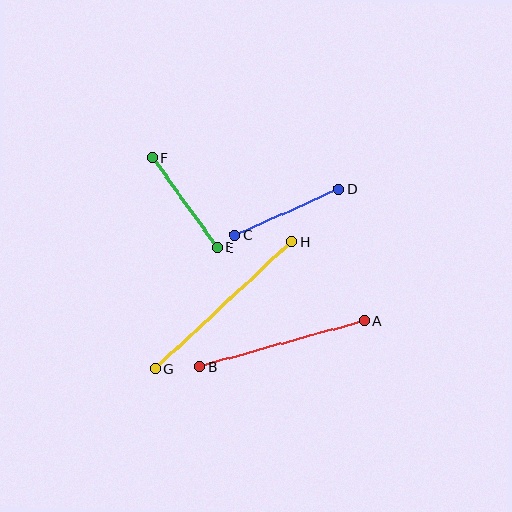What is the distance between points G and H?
The distance is approximately 187 pixels.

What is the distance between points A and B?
The distance is approximately 171 pixels.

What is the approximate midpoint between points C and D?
The midpoint is at approximately (287, 212) pixels.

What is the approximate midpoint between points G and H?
The midpoint is at approximately (224, 305) pixels.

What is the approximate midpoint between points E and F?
The midpoint is at approximately (185, 203) pixels.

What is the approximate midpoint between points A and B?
The midpoint is at approximately (282, 344) pixels.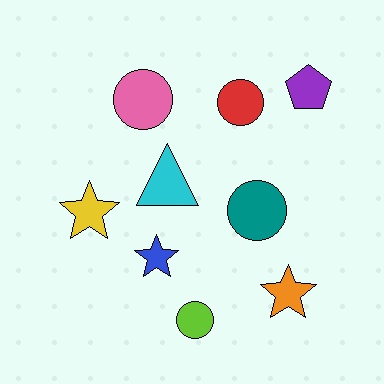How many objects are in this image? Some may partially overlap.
There are 9 objects.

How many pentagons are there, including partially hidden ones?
There is 1 pentagon.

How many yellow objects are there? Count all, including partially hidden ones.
There is 1 yellow object.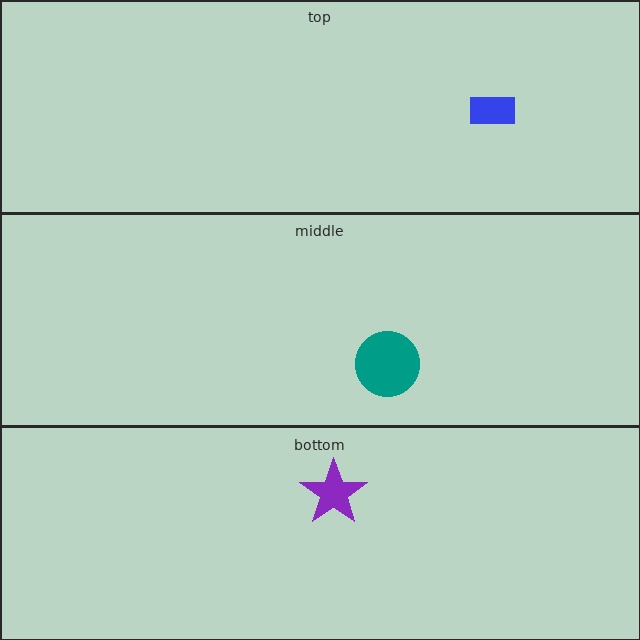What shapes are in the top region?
The blue rectangle.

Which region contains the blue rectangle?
The top region.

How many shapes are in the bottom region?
1.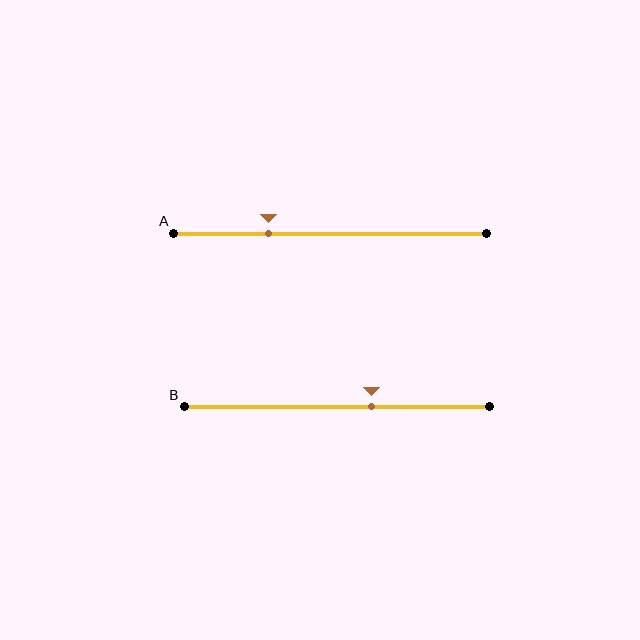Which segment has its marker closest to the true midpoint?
Segment B has its marker closest to the true midpoint.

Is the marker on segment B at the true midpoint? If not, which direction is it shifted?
No, the marker on segment B is shifted to the right by about 11% of the segment length.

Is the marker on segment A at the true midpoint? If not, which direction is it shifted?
No, the marker on segment A is shifted to the left by about 20% of the segment length.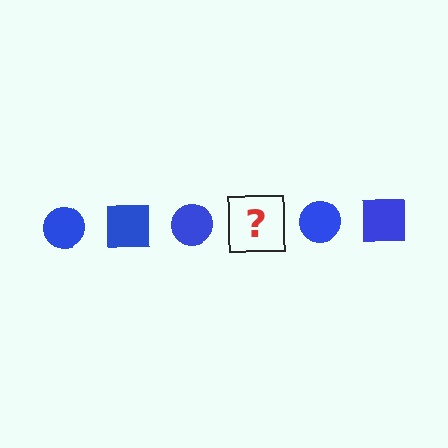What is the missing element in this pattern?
The missing element is a blue square.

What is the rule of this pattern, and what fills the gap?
The rule is that the pattern cycles through circle, square shapes in blue. The gap should be filled with a blue square.